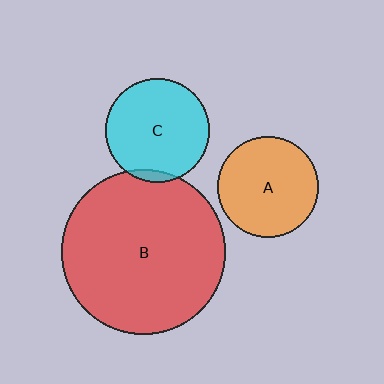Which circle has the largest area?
Circle B (red).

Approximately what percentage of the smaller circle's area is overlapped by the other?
Approximately 5%.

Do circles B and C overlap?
Yes.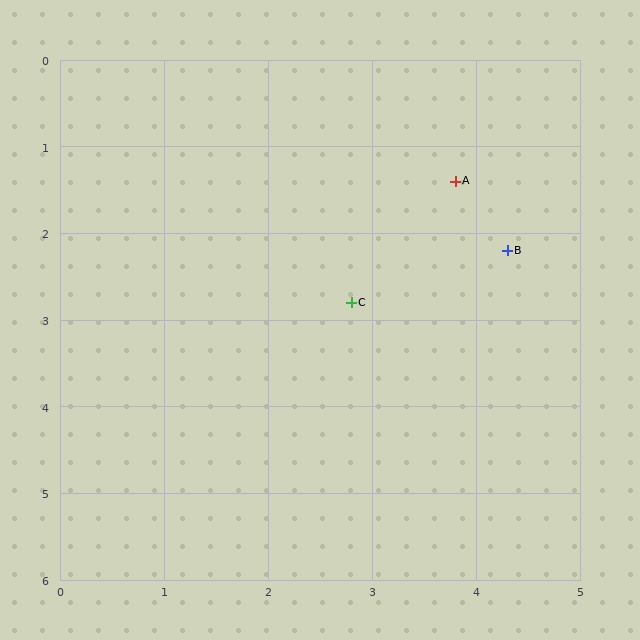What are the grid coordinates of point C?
Point C is at approximately (2.8, 2.8).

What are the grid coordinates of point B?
Point B is at approximately (4.3, 2.2).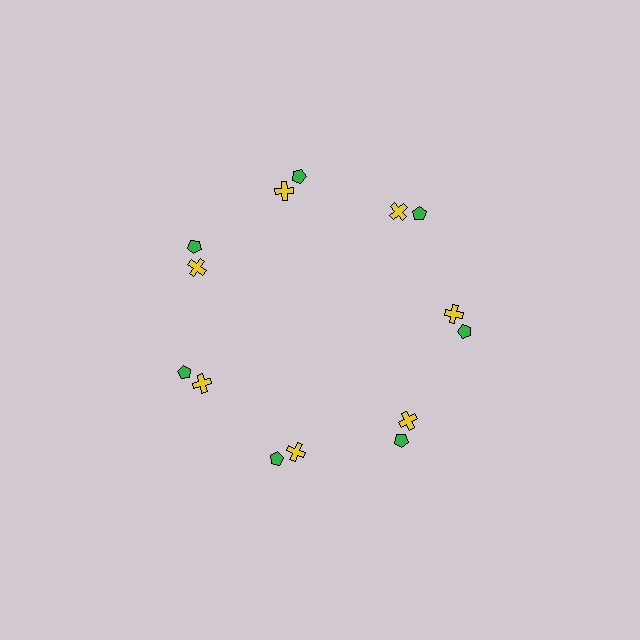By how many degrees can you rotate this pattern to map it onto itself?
The pattern maps onto itself every 51 degrees of rotation.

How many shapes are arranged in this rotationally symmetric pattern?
There are 14 shapes, arranged in 7 groups of 2.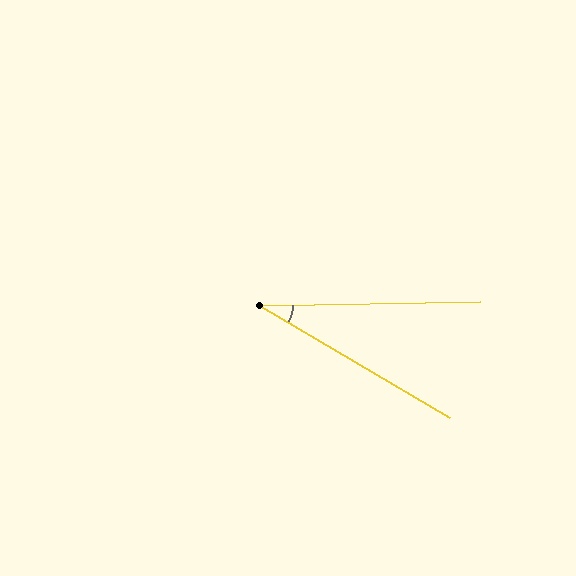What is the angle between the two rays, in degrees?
Approximately 32 degrees.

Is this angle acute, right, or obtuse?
It is acute.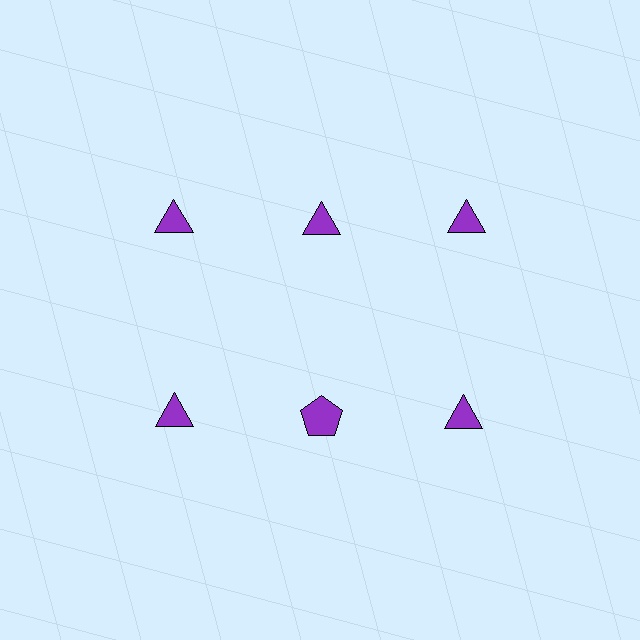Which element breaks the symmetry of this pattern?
The purple pentagon in the second row, second from left column breaks the symmetry. All other shapes are purple triangles.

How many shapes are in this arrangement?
There are 6 shapes arranged in a grid pattern.